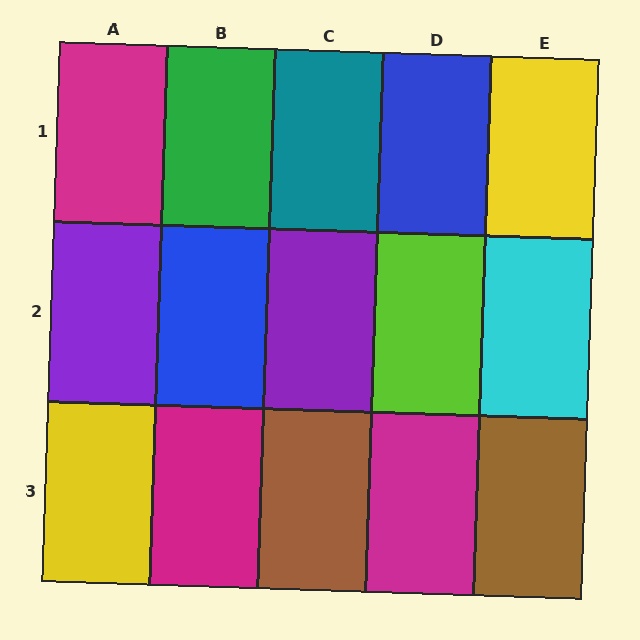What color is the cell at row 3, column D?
Magenta.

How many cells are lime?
1 cell is lime.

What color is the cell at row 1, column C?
Teal.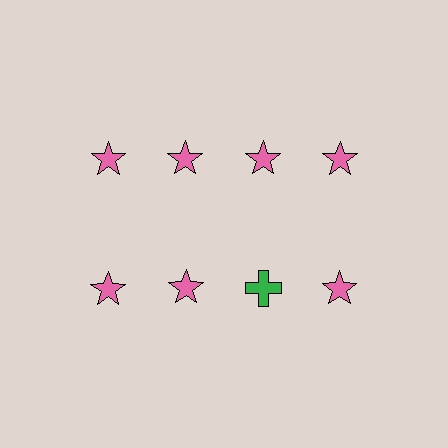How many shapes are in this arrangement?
There are 8 shapes arranged in a grid pattern.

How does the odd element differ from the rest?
It differs in both color (green instead of pink) and shape (cross instead of star).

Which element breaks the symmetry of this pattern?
The green cross in the second row, center column breaks the symmetry. All other shapes are pink stars.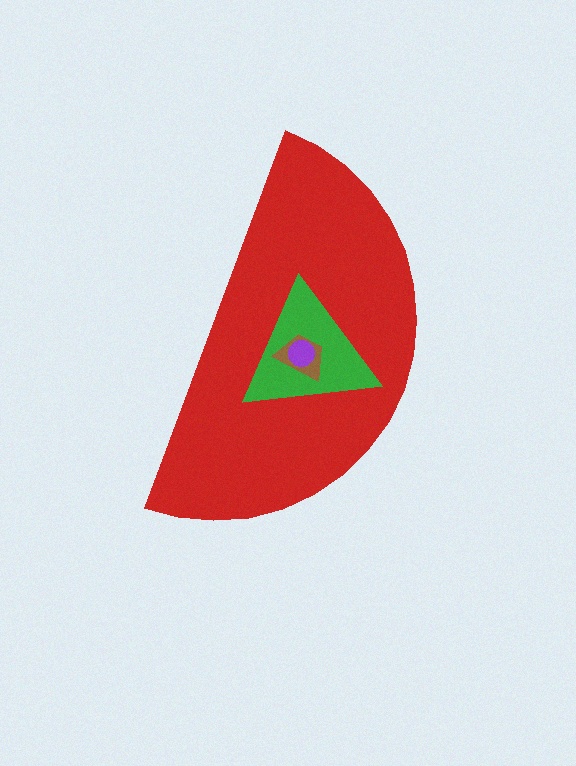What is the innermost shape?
The purple circle.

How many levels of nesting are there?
4.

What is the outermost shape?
The red semicircle.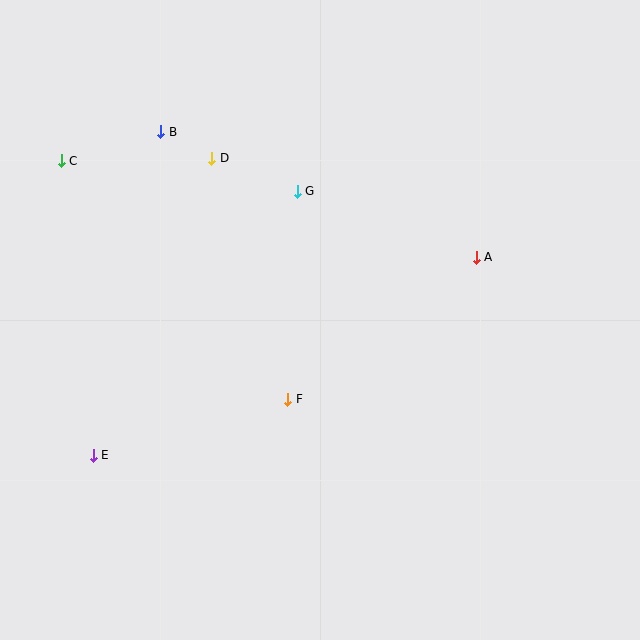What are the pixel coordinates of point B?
Point B is at (161, 132).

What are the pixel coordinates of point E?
Point E is at (93, 455).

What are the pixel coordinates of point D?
Point D is at (212, 158).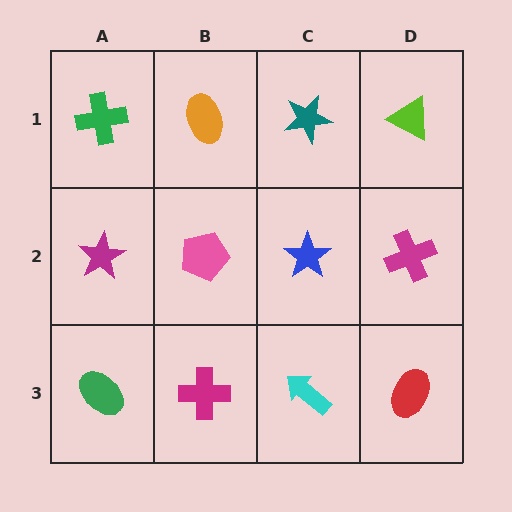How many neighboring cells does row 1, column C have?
3.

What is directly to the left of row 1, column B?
A green cross.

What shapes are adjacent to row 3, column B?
A pink pentagon (row 2, column B), a green ellipse (row 3, column A), a cyan arrow (row 3, column C).